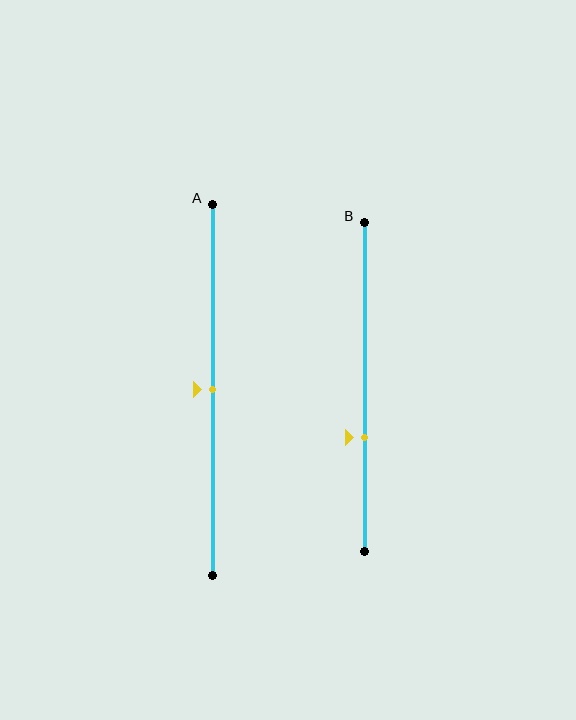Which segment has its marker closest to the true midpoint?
Segment A has its marker closest to the true midpoint.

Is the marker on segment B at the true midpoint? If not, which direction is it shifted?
No, the marker on segment B is shifted downward by about 15% of the segment length.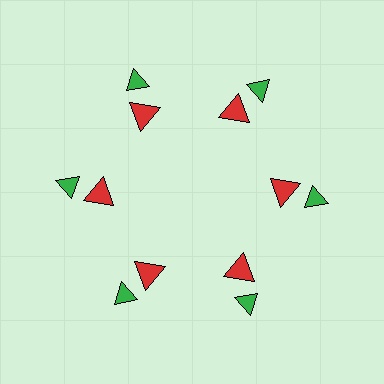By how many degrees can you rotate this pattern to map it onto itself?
The pattern maps onto itself every 60 degrees of rotation.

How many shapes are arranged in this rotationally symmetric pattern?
There are 12 shapes, arranged in 6 groups of 2.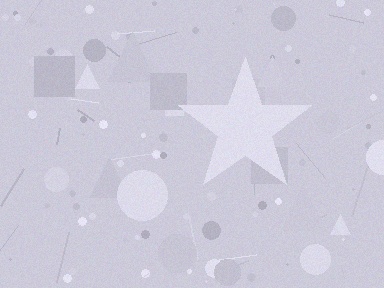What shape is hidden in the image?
A star is hidden in the image.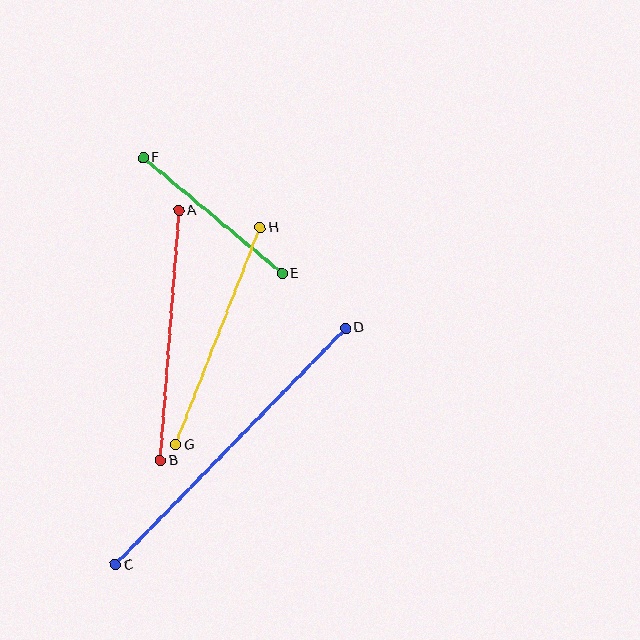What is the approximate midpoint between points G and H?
The midpoint is at approximately (218, 336) pixels.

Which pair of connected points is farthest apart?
Points C and D are farthest apart.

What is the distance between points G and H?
The distance is approximately 233 pixels.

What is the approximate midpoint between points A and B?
The midpoint is at approximately (170, 335) pixels.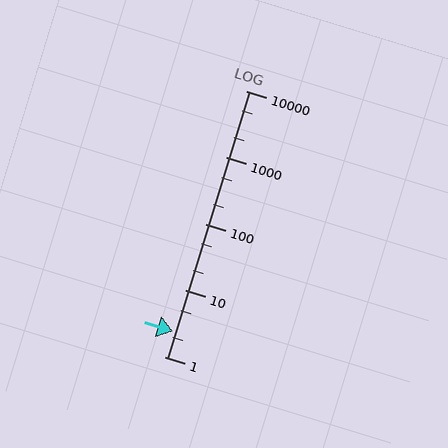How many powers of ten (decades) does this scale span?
The scale spans 4 decades, from 1 to 10000.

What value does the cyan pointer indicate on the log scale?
The pointer indicates approximately 2.4.